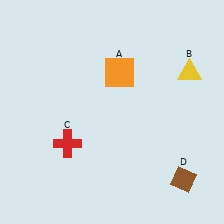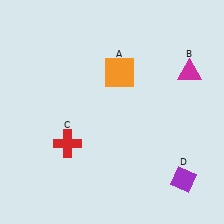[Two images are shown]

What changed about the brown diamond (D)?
In Image 1, D is brown. In Image 2, it changed to purple.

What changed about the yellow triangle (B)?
In Image 1, B is yellow. In Image 2, it changed to magenta.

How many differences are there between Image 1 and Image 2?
There are 2 differences between the two images.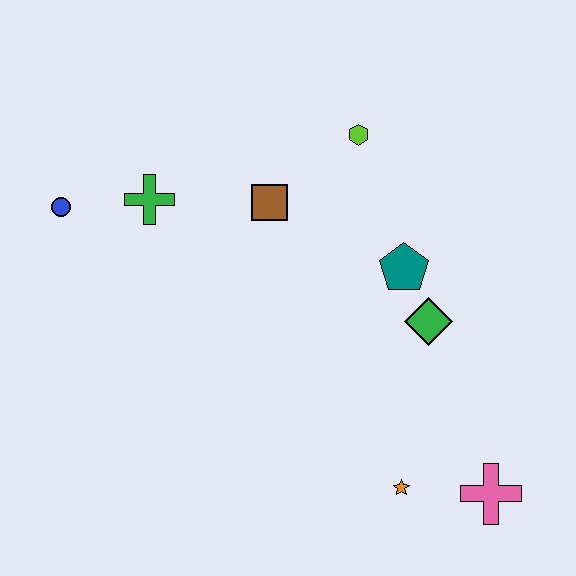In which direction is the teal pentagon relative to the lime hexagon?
The teal pentagon is below the lime hexagon.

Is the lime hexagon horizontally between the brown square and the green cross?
No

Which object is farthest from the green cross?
The pink cross is farthest from the green cross.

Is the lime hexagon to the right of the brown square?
Yes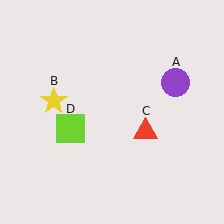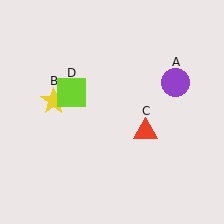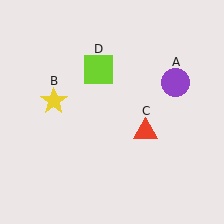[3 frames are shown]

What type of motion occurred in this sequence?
The lime square (object D) rotated clockwise around the center of the scene.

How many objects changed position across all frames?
1 object changed position: lime square (object D).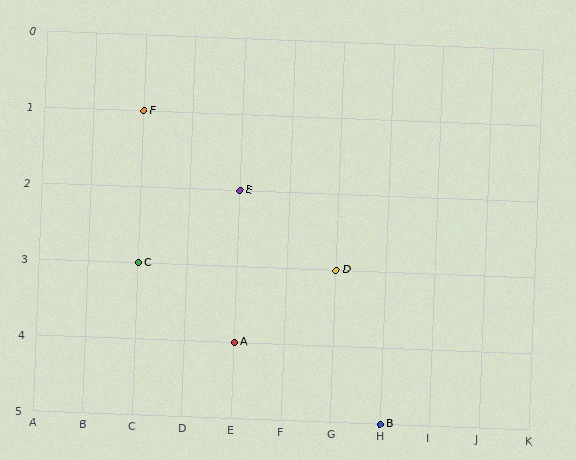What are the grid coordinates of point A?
Point A is at grid coordinates (E, 4).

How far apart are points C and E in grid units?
Points C and E are 2 columns and 1 row apart (about 2.2 grid units diagonally).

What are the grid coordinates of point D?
Point D is at grid coordinates (G, 3).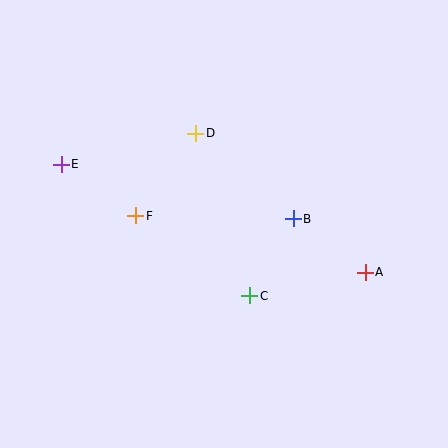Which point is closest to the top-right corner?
Point B is closest to the top-right corner.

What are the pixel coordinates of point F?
Point F is at (136, 216).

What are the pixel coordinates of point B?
Point B is at (293, 219).